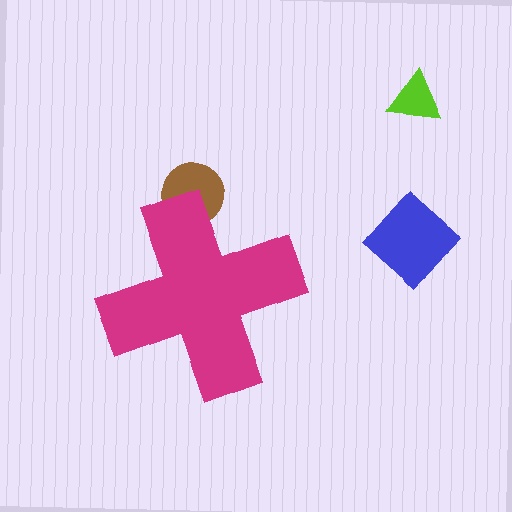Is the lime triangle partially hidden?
No, the lime triangle is fully visible.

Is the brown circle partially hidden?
Yes, the brown circle is partially hidden behind the magenta cross.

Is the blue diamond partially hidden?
No, the blue diamond is fully visible.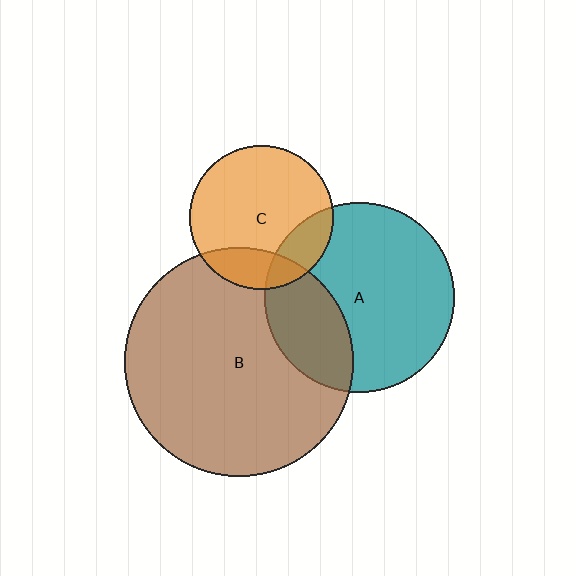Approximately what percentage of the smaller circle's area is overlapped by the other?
Approximately 30%.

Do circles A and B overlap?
Yes.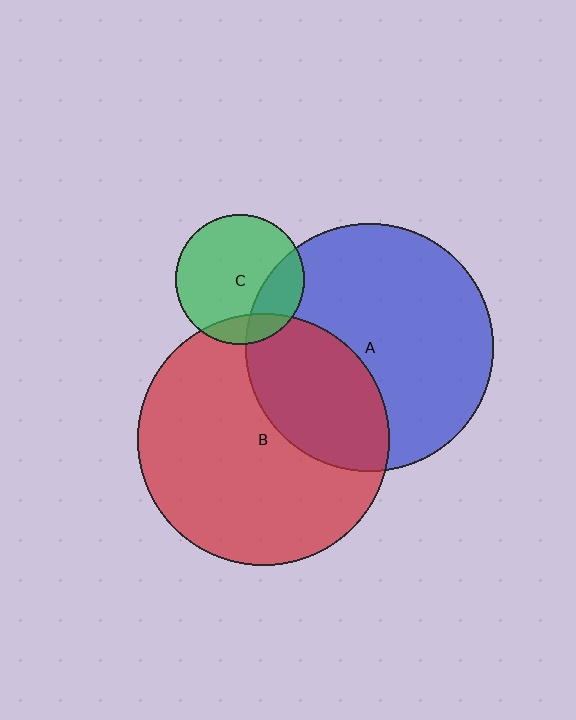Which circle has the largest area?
Circle B (red).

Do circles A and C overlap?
Yes.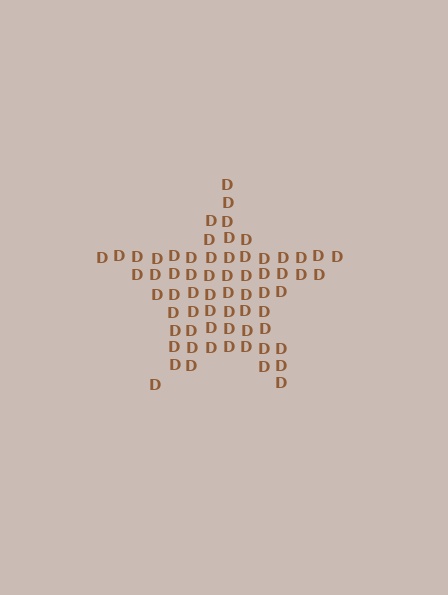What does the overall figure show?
The overall figure shows a star.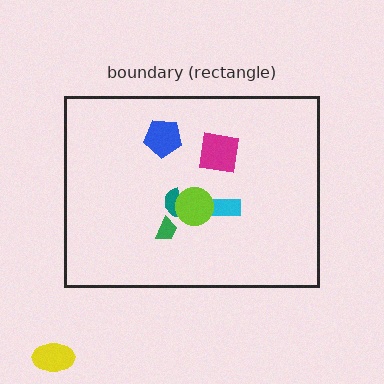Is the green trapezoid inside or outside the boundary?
Inside.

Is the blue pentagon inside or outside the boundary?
Inside.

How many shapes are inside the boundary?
6 inside, 1 outside.